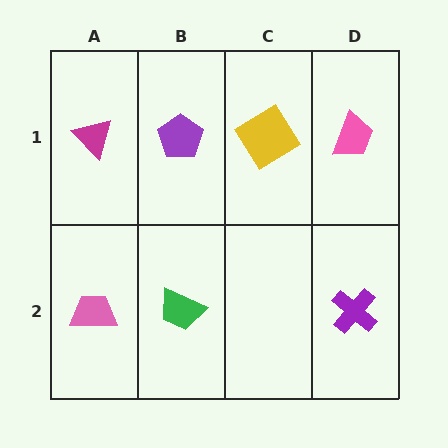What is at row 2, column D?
A purple cross.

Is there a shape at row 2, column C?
No, that cell is empty.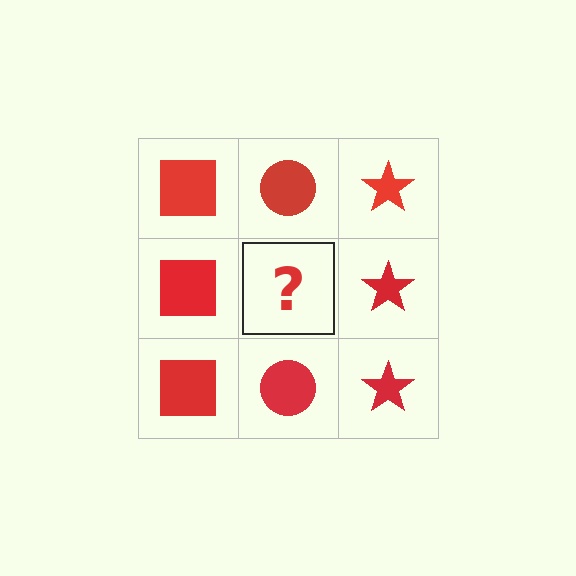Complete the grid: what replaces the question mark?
The question mark should be replaced with a red circle.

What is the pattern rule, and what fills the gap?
The rule is that each column has a consistent shape. The gap should be filled with a red circle.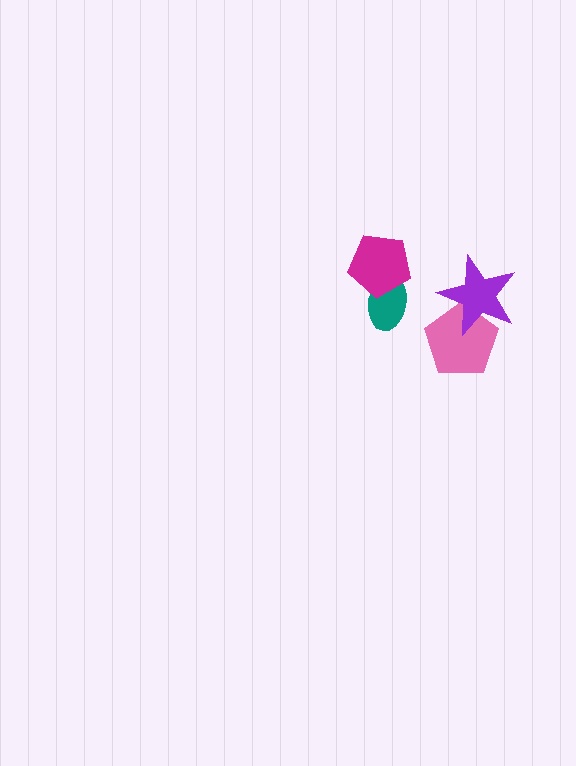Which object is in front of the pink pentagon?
The purple star is in front of the pink pentagon.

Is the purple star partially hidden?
No, no other shape covers it.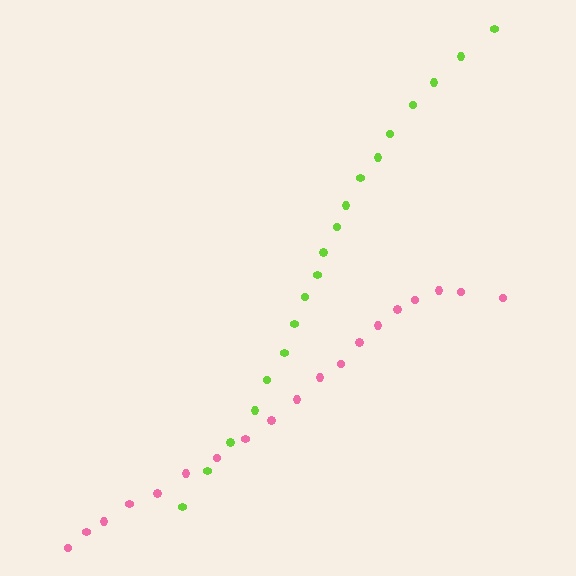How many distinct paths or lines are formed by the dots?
There are 2 distinct paths.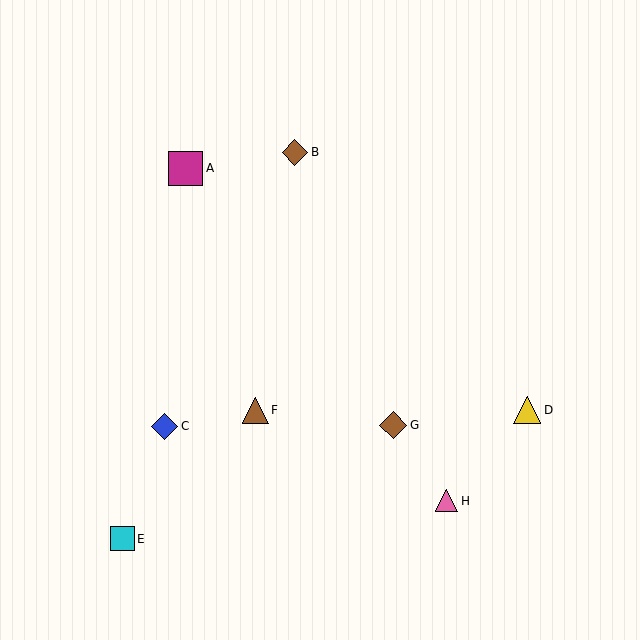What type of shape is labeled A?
Shape A is a magenta square.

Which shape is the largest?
The magenta square (labeled A) is the largest.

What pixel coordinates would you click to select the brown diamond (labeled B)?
Click at (295, 152) to select the brown diamond B.